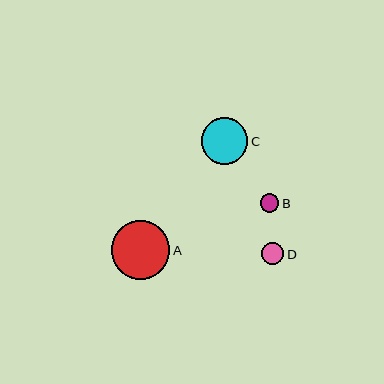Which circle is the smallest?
Circle B is the smallest with a size of approximately 19 pixels.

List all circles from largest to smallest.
From largest to smallest: A, C, D, B.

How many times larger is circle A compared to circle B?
Circle A is approximately 3.1 times the size of circle B.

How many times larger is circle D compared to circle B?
Circle D is approximately 1.2 times the size of circle B.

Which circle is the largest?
Circle A is the largest with a size of approximately 59 pixels.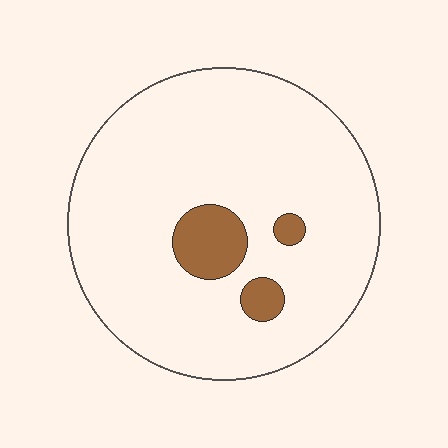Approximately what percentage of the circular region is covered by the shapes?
Approximately 10%.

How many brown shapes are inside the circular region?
3.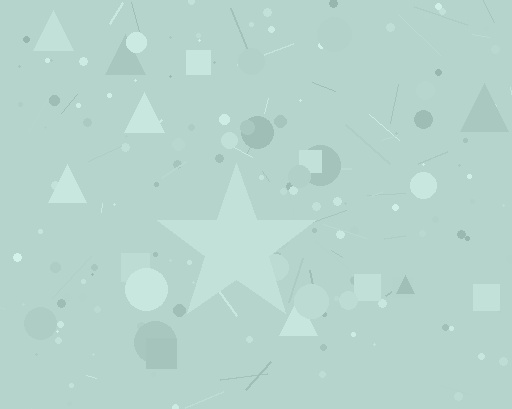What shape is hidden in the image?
A star is hidden in the image.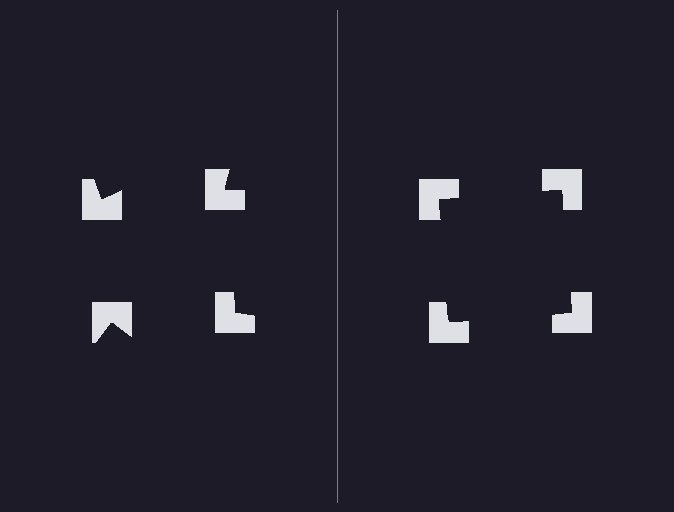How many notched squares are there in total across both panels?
8 — 4 on each side.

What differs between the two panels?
The notched squares are positioned identically on both sides; only the wedge orientations differ. On the right they align to a square; on the left they are misaligned.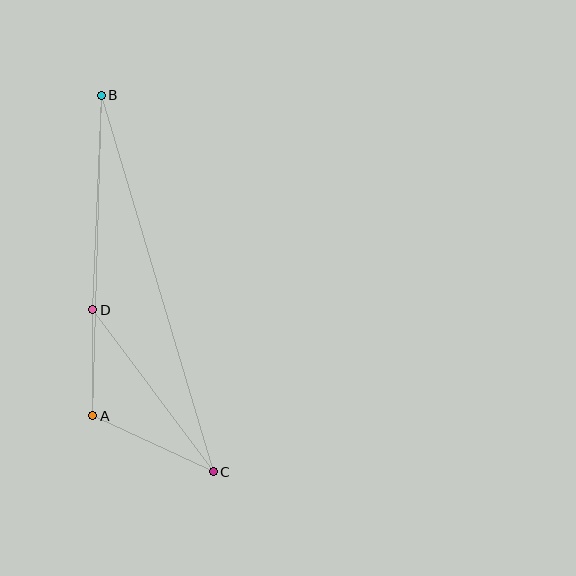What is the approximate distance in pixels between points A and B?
The distance between A and B is approximately 321 pixels.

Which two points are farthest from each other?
Points B and C are farthest from each other.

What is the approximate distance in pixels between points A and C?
The distance between A and C is approximately 133 pixels.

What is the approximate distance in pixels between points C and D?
The distance between C and D is approximately 202 pixels.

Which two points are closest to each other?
Points A and D are closest to each other.